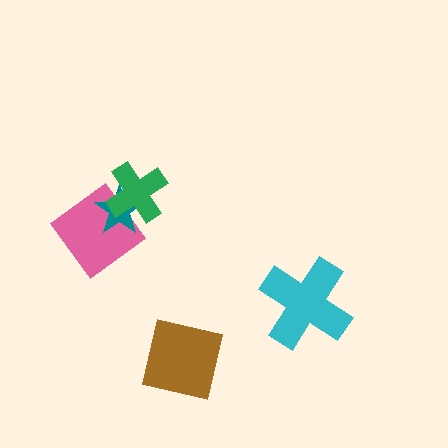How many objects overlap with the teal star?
2 objects overlap with the teal star.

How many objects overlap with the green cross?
2 objects overlap with the green cross.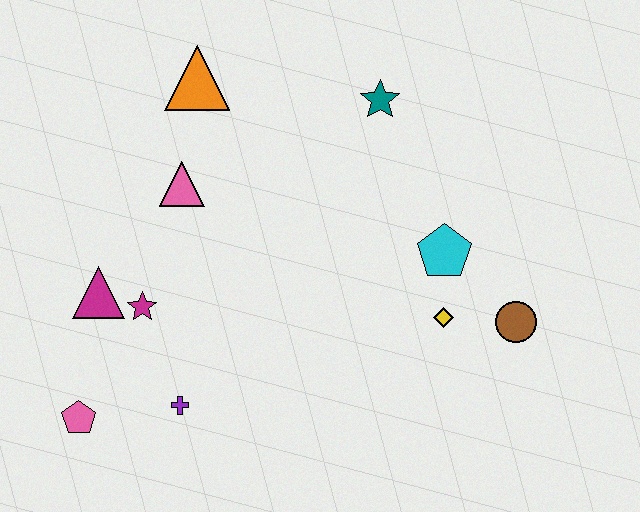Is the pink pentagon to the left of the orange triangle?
Yes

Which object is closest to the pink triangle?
The orange triangle is closest to the pink triangle.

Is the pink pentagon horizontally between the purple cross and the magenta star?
No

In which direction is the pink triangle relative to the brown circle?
The pink triangle is to the left of the brown circle.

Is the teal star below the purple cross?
No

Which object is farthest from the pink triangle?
The brown circle is farthest from the pink triangle.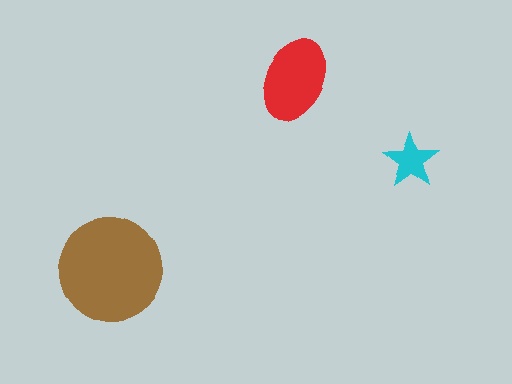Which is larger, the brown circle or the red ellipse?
The brown circle.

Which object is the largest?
The brown circle.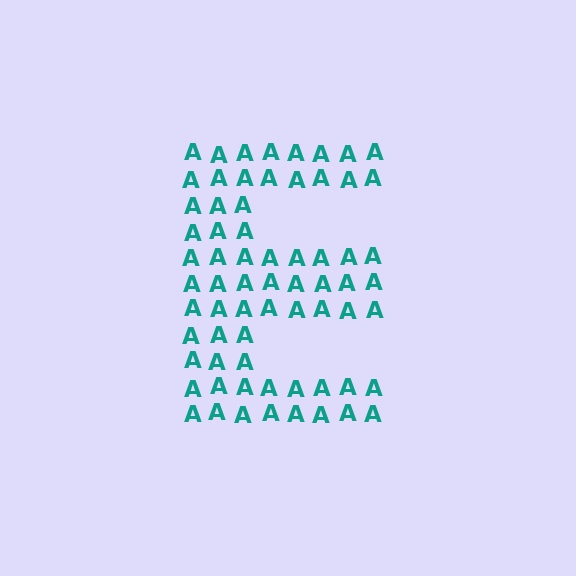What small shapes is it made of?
It is made of small letter A's.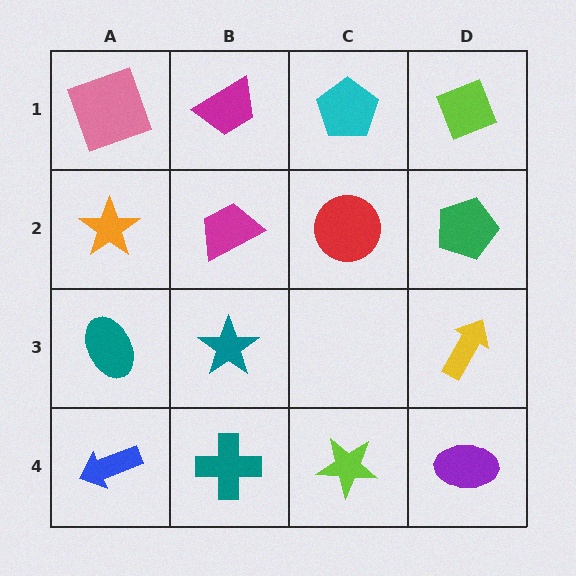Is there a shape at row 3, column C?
No, that cell is empty.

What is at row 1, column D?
A lime diamond.